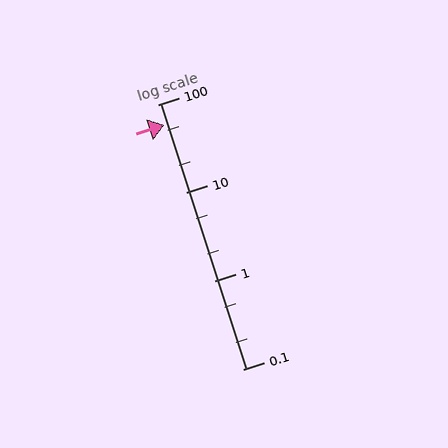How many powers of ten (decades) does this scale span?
The scale spans 3 decades, from 0.1 to 100.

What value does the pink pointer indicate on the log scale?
The pointer indicates approximately 58.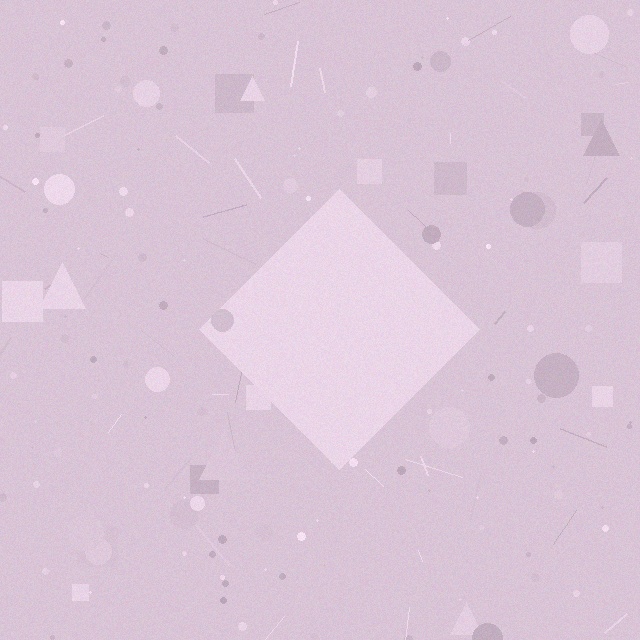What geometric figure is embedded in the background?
A diamond is embedded in the background.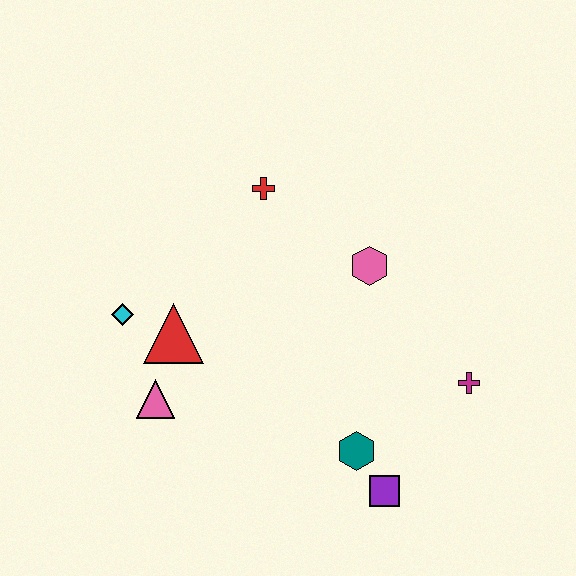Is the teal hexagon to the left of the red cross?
No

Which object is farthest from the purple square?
The red cross is farthest from the purple square.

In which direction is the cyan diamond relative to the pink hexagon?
The cyan diamond is to the left of the pink hexagon.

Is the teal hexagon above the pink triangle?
No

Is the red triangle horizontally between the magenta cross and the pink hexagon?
No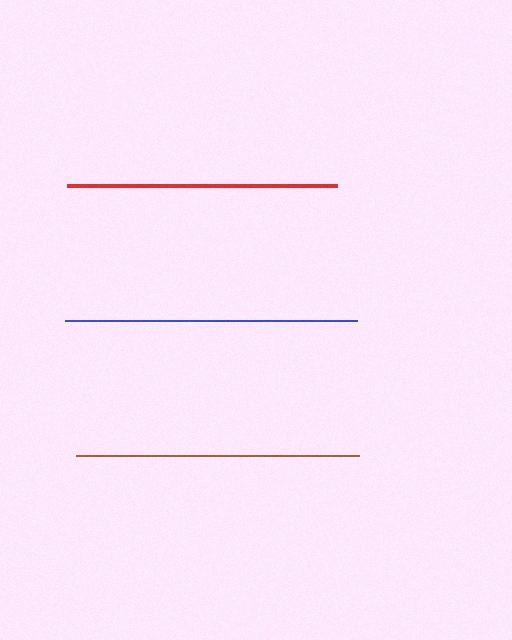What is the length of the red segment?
The red segment is approximately 270 pixels long.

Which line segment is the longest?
The blue line is the longest at approximately 292 pixels.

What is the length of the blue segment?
The blue segment is approximately 292 pixels long.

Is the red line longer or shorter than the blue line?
The blue line is longer than the red line.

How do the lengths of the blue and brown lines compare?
The blue and brown lines are approximately the same length.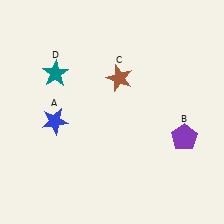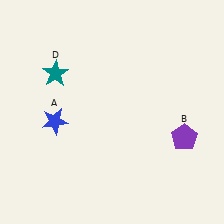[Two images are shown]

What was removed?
The brown star (C) was removed in Image 2.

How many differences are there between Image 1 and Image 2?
There is 1 difference between the two images.